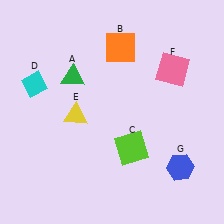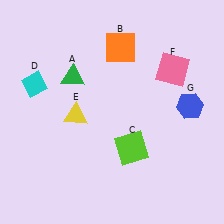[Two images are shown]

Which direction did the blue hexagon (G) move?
The blue hexagon (G) moved up.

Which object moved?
The blue hexagon (G) moved up.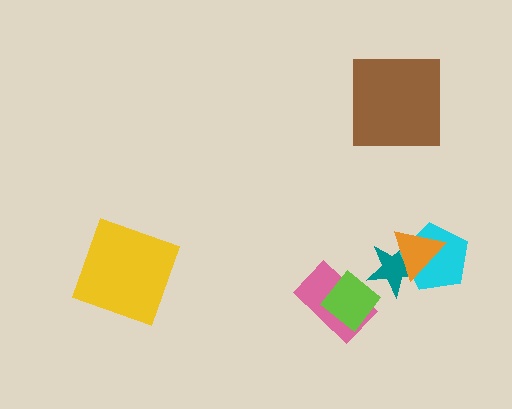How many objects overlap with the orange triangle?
2 objects overlap with the orange triangle.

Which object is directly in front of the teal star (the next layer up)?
The cyan pentagon is directly in front of the teal star.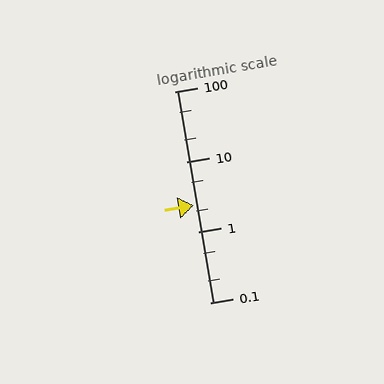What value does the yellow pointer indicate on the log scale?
The pointer indicates approximately 2.4.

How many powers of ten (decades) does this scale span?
The scale spans 3 decades, from 0.1 to 100.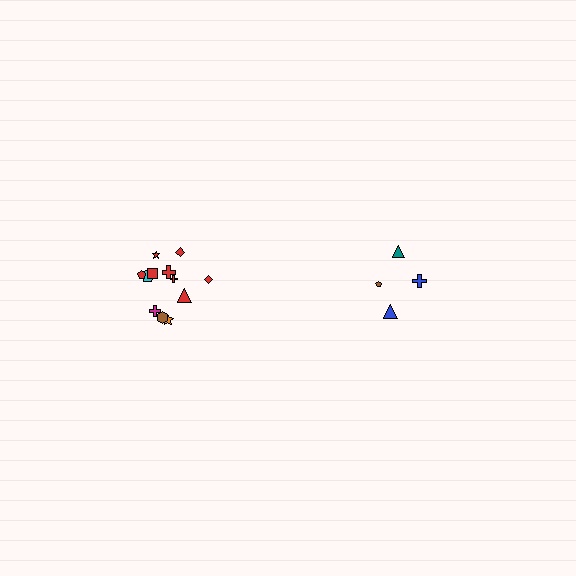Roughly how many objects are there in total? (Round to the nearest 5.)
Roughly 15 objects in total.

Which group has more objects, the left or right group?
The left group.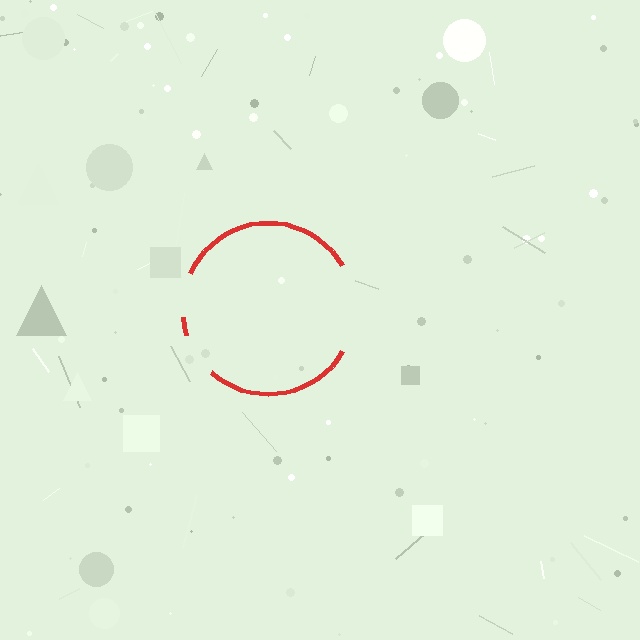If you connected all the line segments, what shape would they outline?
They would outline a circle.